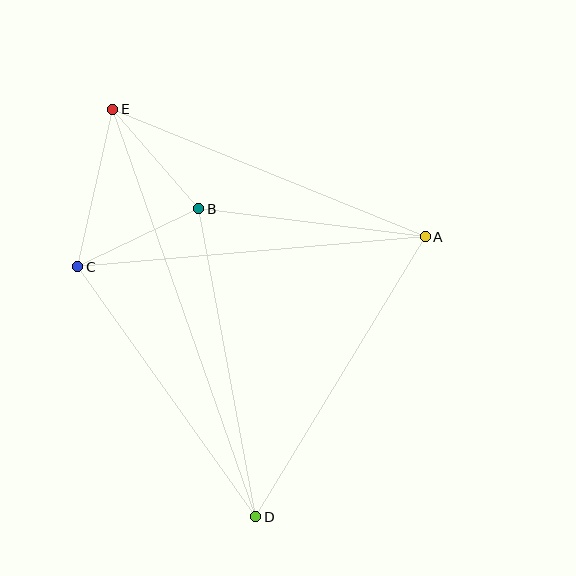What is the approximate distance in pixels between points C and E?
The distance between C and E is approximately 162 pixels.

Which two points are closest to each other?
Points B and E are closest to each other.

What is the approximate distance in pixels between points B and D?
The distance between B and D is approximately 313 pixels.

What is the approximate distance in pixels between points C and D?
The distance between C and D is approximately 307 pixels.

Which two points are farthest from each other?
Points D and E are farthest from each other.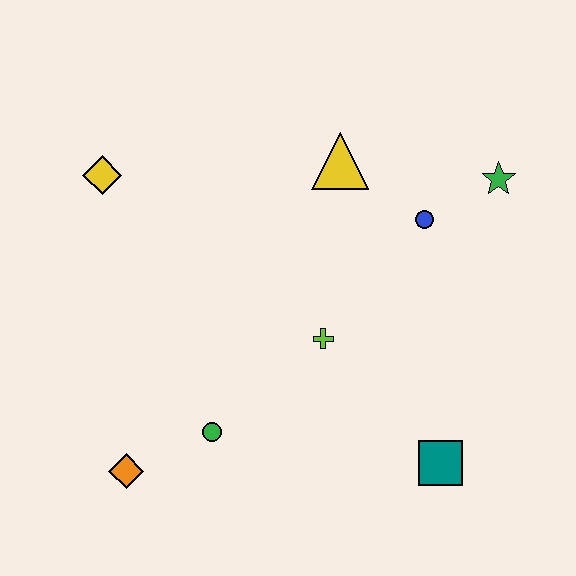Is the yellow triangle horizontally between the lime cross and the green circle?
No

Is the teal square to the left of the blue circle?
No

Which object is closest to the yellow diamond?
The yellow triangle is closest to the yellow diamond.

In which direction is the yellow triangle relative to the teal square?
The yellow triangle is above the teal square.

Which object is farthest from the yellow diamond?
The teal square is farthest from the yellow diamond.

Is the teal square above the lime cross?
No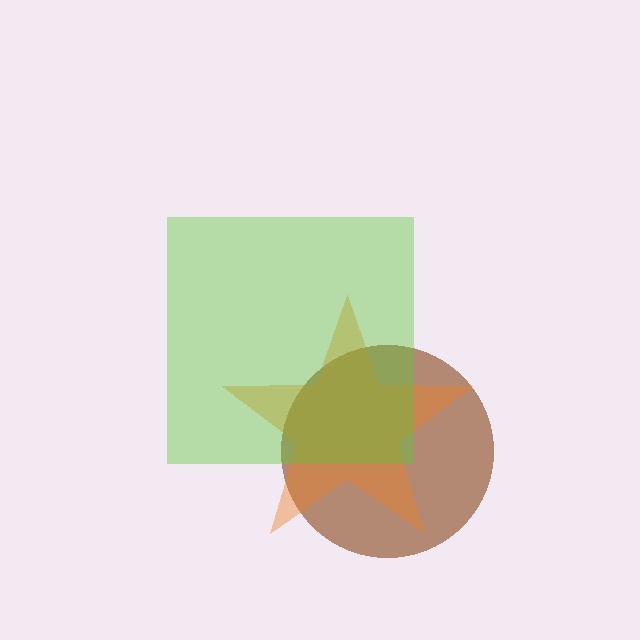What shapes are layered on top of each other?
The layered shapes are: a brown circle, an orange star, a lime square.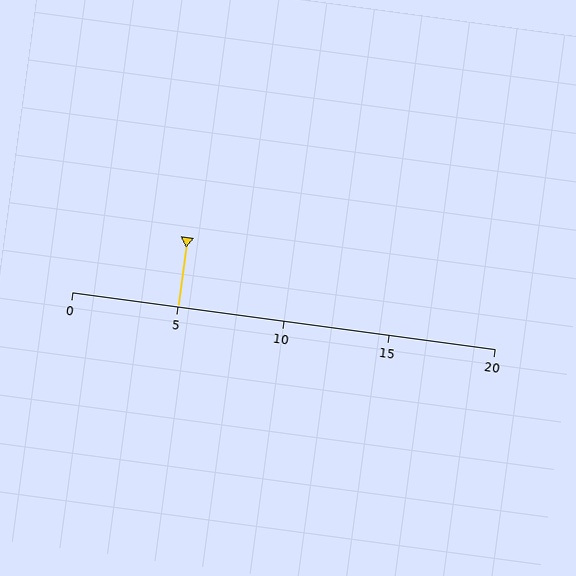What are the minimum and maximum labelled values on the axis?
The axis runs from 0 to 20.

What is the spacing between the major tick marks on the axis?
The major ticks are spaced 5 apart.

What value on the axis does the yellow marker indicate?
The marker indicates approximately 5.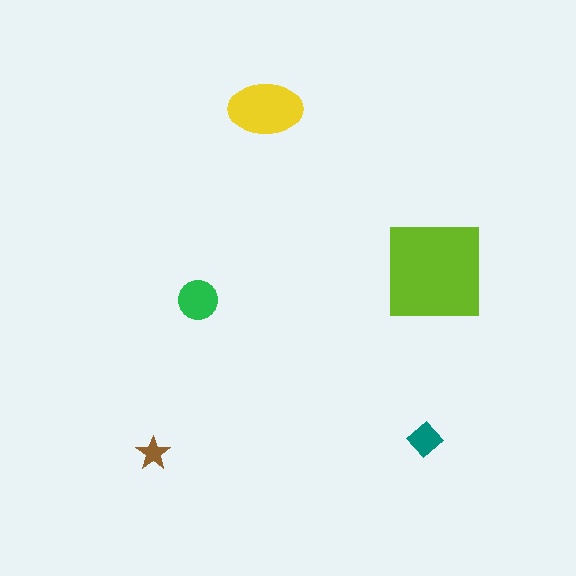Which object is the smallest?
The brown star.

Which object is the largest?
The lime square.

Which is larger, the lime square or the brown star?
The lime square.